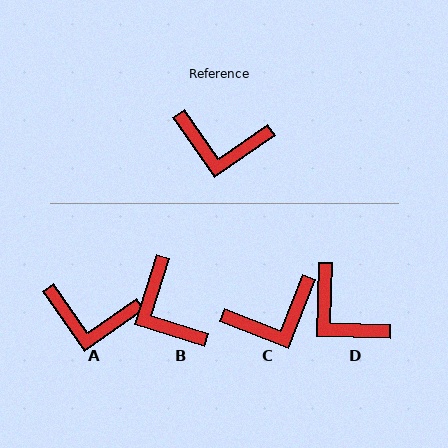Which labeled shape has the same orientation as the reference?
A.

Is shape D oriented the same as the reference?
No, it is off by about 37 degrees.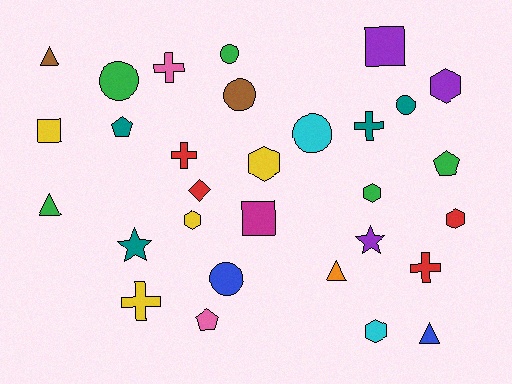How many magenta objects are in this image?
There is 1 magenta object.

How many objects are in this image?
There are 30 objects.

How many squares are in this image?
There are 3 squares.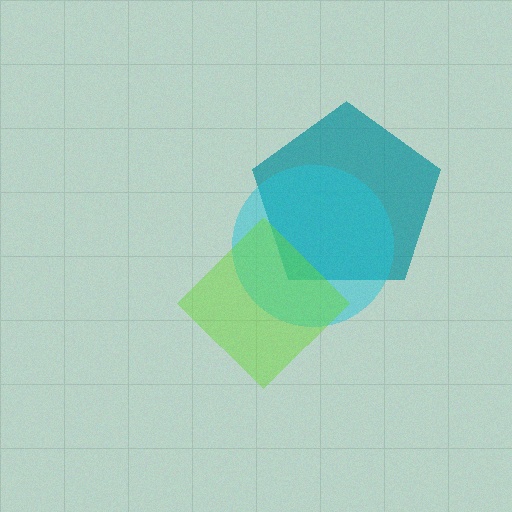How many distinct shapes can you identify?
There are 3 distinct shapes: a teal pentagon, a cyan circle, a lime diamond.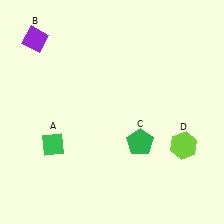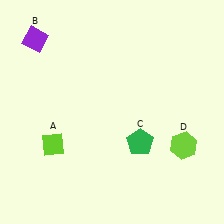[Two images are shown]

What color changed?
The diamond (A) changed from green in Image 1 to lime in Image 2.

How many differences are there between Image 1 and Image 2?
There is 1 difference between the two images.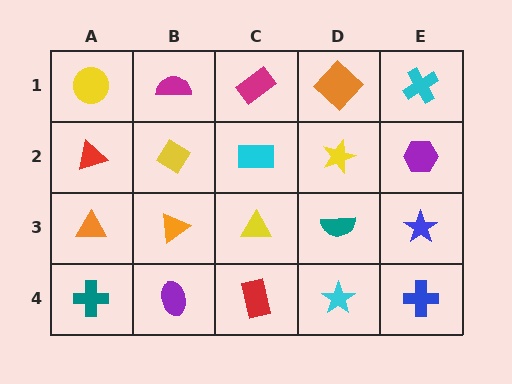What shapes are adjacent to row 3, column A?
A red triangle (row 2, column A), a teal cross (row 4, column A), an orange triangle (row 3, column B).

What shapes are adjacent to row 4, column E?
A blue star (row 3, column E), a cyan star (row 4, column D).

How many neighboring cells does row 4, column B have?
3.